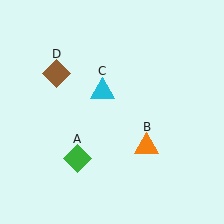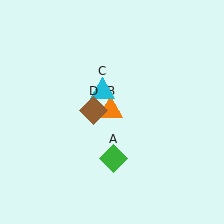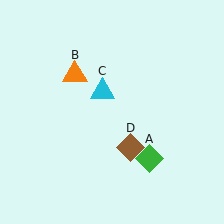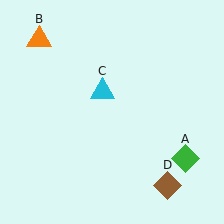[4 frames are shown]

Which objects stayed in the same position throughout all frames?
Cyan triangle (object C) remained stationary.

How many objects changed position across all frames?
3 objects changed position: green diamond (object A), orange triangle (object B), brown diamond (object D).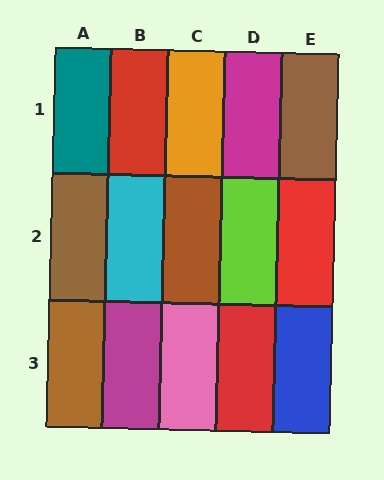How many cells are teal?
1 cell is teal.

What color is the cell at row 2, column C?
Brown.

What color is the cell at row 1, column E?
Brown.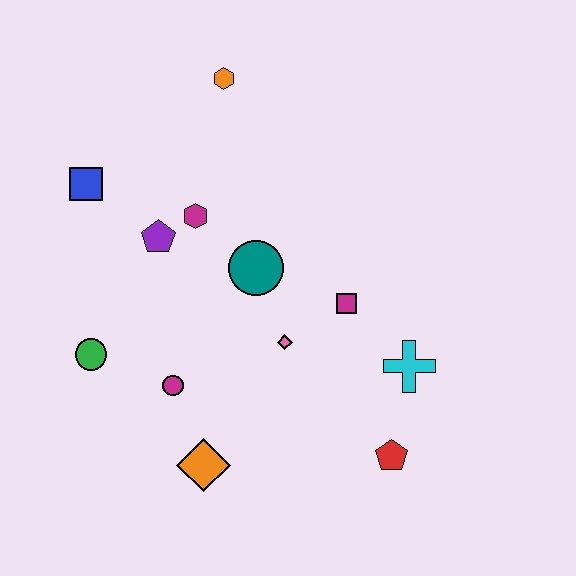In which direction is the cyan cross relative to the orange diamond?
The cyan cross is to the right of the orange diamond.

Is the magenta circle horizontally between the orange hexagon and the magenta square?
No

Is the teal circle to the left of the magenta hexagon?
No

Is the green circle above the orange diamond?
Yes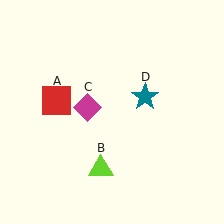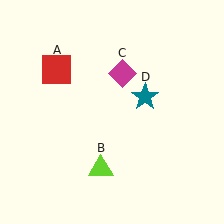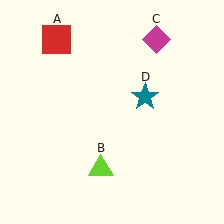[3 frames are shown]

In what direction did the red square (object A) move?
The red square (object A) moved up.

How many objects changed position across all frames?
2 objects changed position: red square (object A), magenta diamond (object C).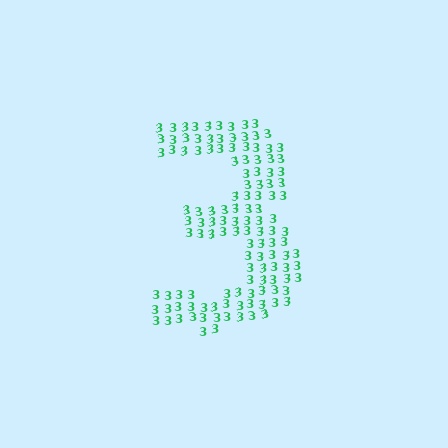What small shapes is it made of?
It is made of small digit 3's.